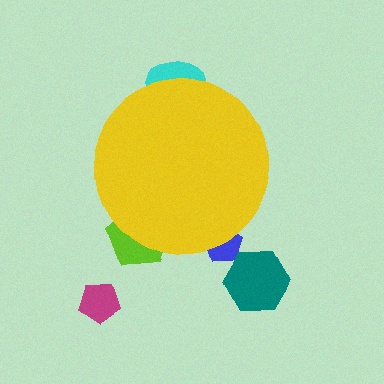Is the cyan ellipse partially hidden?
Yes, the cyan ellipse is partially hidden behind the yellow circle.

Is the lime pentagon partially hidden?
Yes, the lime pentagon is partially hidden behind the yellow circle.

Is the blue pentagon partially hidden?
Yes, the blue pentagon is partially hidden behind the yellow circle.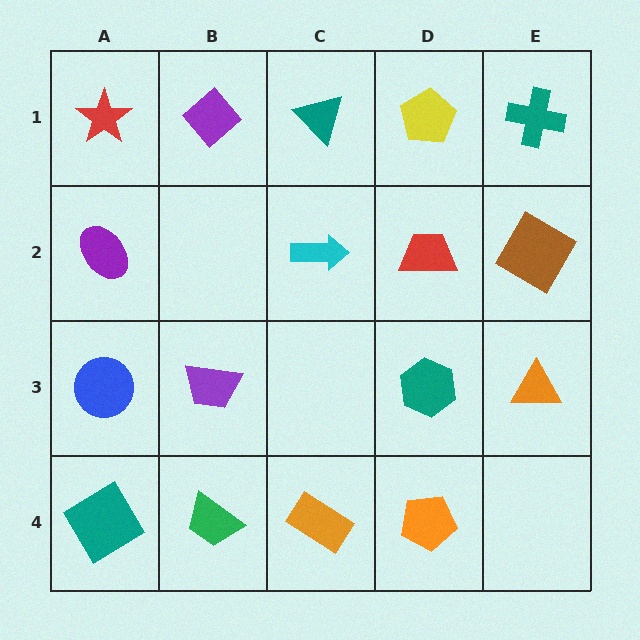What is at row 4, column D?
An orange pentagon.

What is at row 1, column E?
A teal cross.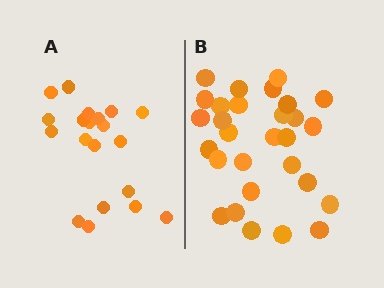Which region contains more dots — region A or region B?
Region B (the right region) has more dots.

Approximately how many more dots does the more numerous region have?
Region B has roughly 8 or so more dots than region A.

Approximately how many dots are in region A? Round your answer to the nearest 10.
About 20 dots.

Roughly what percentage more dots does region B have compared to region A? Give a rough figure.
About 45% more.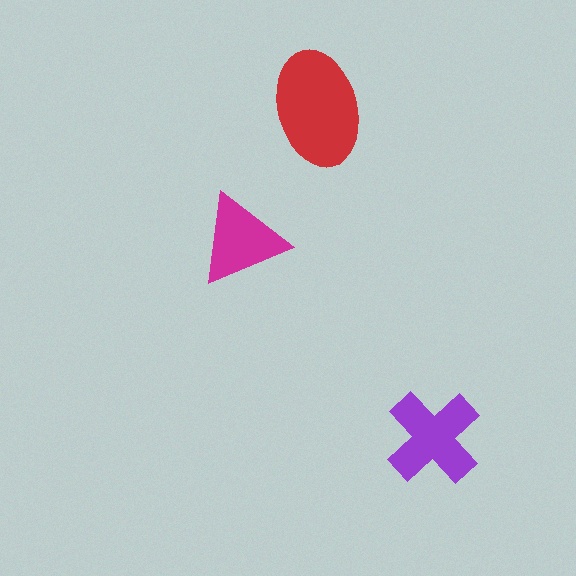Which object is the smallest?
The magenta triangle.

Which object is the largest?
The red ellipse.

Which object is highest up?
The red ellipse is topmost.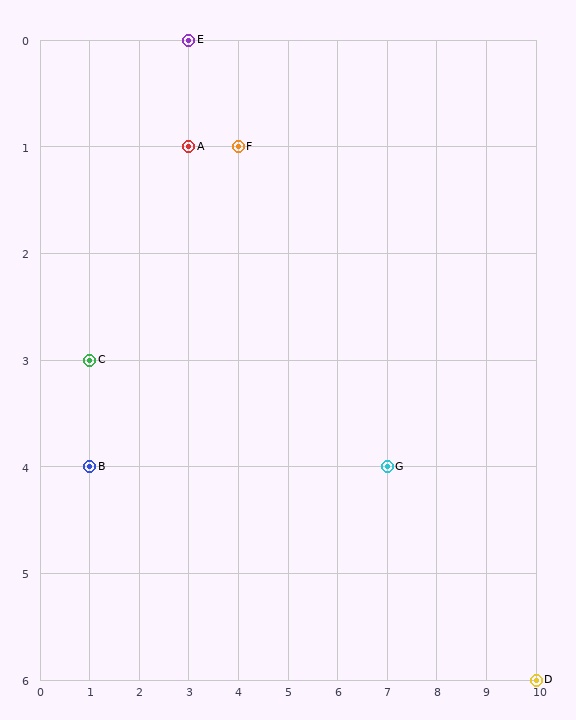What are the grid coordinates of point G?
Point G is at grid coordinates (7, 4).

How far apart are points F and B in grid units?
Points F and B are 3 columns and 3 rows apart (about 4.2 grid units diagonally).